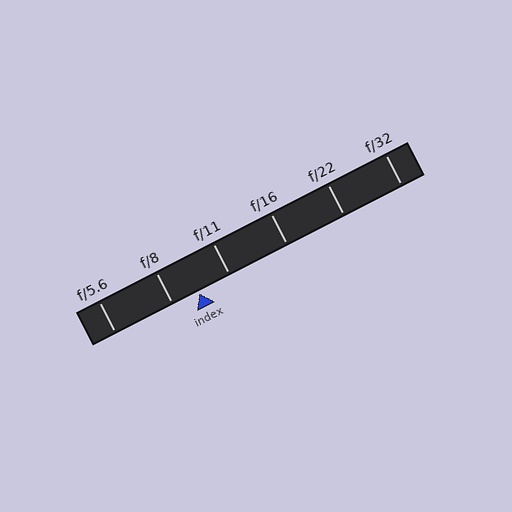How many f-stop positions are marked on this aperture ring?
There are 6 f-stop positions marked.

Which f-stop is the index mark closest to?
The index mark is closest to f/8.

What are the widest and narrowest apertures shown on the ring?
The widest aperture shown is f/5.6 and the narrowest is f/32.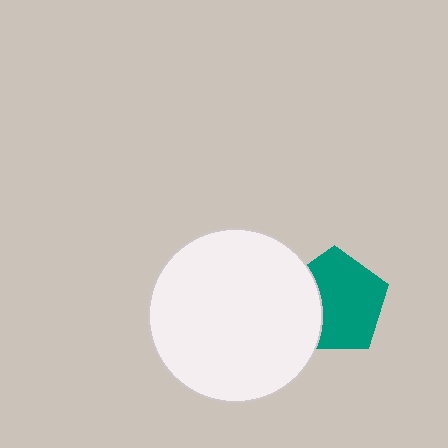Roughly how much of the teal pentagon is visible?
Most of it is visible (roughly 70%).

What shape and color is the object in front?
The object in front is a white circle.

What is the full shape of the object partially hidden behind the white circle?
The partially hidden object is a teal pentagon.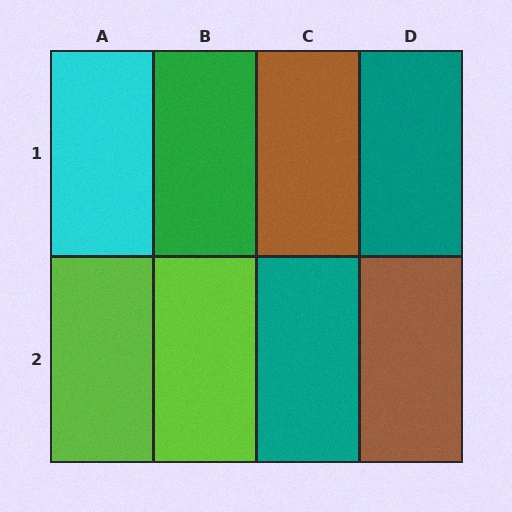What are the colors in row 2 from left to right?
Lime, lime, teal, brown.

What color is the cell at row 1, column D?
Teal.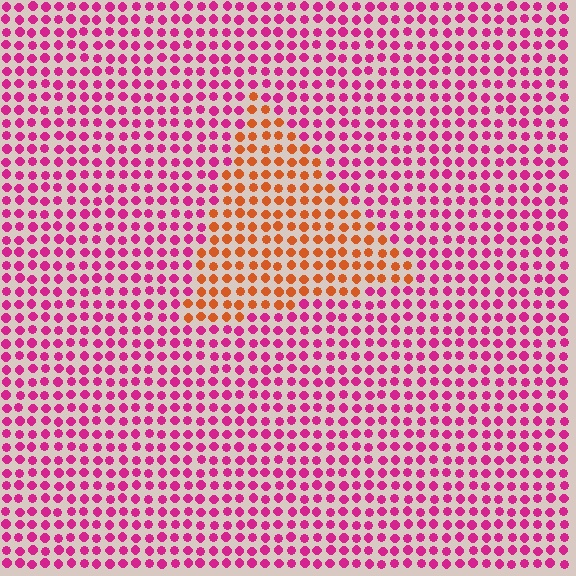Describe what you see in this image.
The image is filled with small magenta elements in a uniform arrangement. A triangle-shaped region is visible where the elements are tinted to a slightly different hue, forming a subtle color boundary.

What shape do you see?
I see a triangle.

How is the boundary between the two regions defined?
The boundary is defined purely by a slight shift in hue (about 55 degrees). Spacing, size, and orientation are identical on both sides.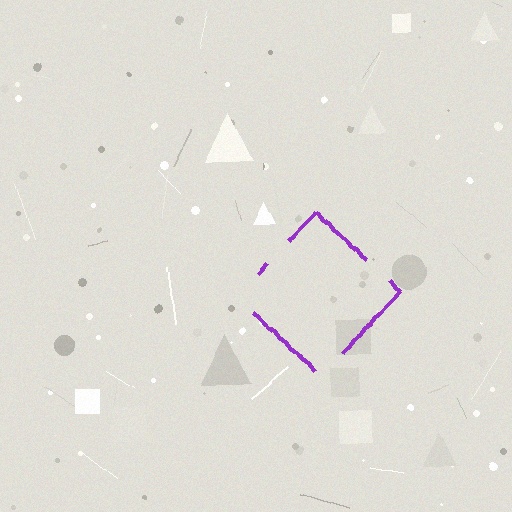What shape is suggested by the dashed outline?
The dashed outline suggests a diamond.